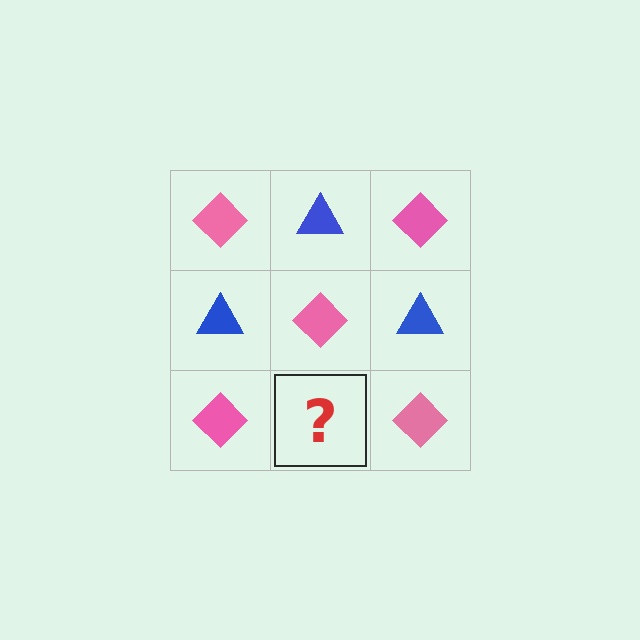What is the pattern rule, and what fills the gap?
The rule is that it alternates pink diamond and blue triangle in a checkerboard pattern. The gap should be filled with a blue triangle.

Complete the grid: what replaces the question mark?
The question mark should be replaced with a blue triangle.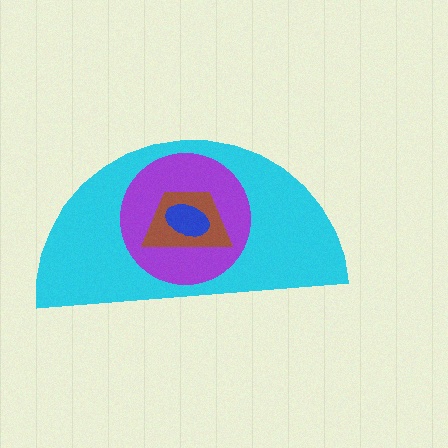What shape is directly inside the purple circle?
The brown trapezoid.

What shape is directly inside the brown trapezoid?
The blue ellipse.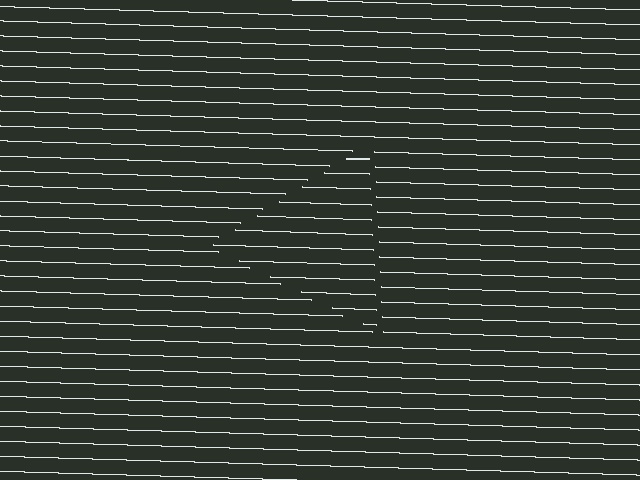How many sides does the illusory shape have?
3 sides — the line-ends trace a triangle.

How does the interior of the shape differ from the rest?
The interior of the shape contains the same grating, shifted by half a period — the contour is defined by the phase discontinuity where line-ends from the inner and outer gratings abut.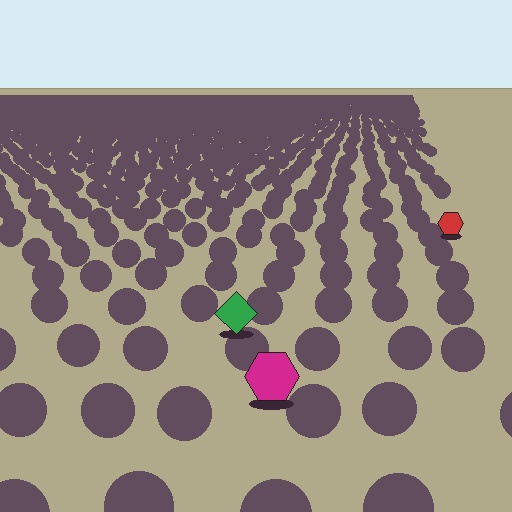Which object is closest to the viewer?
The magenta hexagon is closest. The texture marks near it are larger and more spread out.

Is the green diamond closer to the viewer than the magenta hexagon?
No. The magenta hexagon is closer — you can tell from the texture gradient: the ground texture is coarser near it.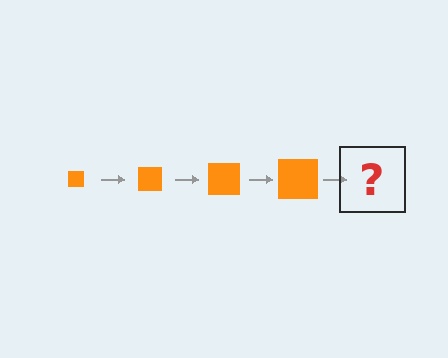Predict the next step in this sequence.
The next step is an orange square, larger than the previous one.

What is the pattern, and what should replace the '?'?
The pattern is that the square gets progressively larger each step. The '?' should be an orange square, larger than the previous one.